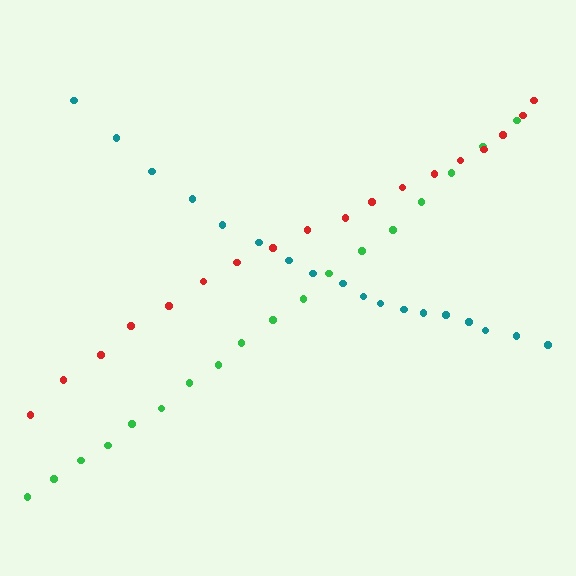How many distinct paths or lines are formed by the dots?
There are 3 distinct paths.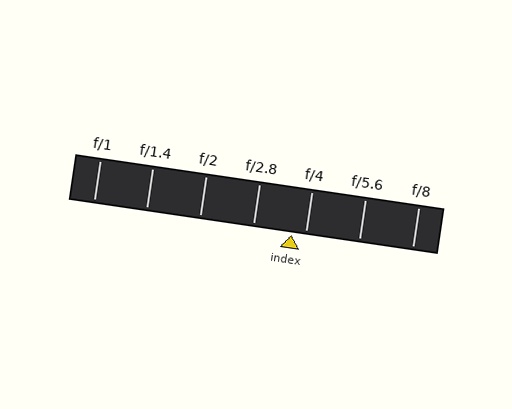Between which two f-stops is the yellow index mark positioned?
The index mark is between f/2.8 and f/4.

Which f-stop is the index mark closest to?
The index mark is closest to f/4.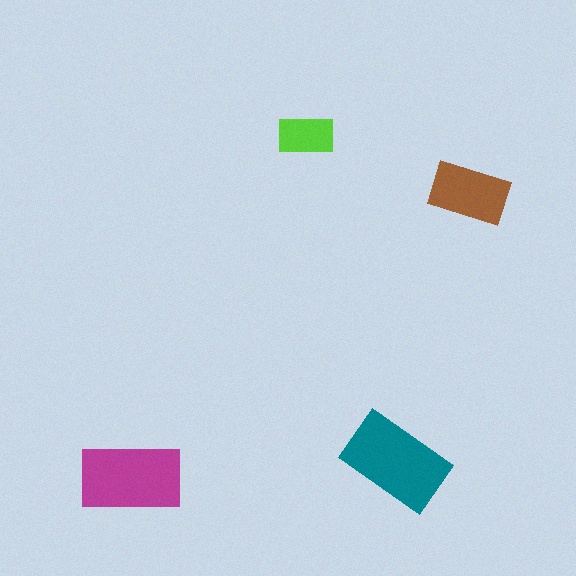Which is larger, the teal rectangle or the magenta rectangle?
The teal one.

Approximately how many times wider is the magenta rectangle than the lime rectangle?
About 2 times wider.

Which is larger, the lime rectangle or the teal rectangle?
The teal one.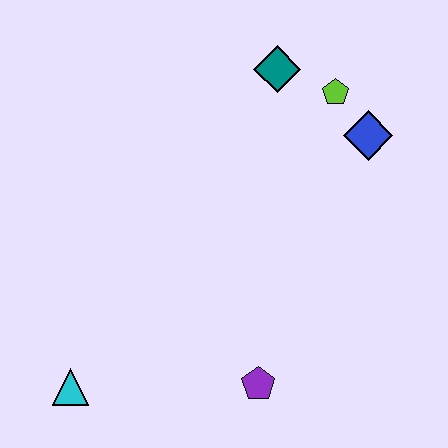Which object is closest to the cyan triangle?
The purple pentagon is closest to the cyan triangle.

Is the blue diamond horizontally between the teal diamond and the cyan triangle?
No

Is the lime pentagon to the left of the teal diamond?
No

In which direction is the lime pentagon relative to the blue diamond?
The lime pentagon is above the blue diamond.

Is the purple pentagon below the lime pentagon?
Yes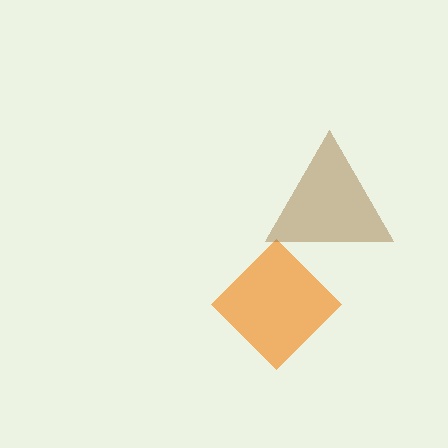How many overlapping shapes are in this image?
There are 2 overlapping shapes in the image.